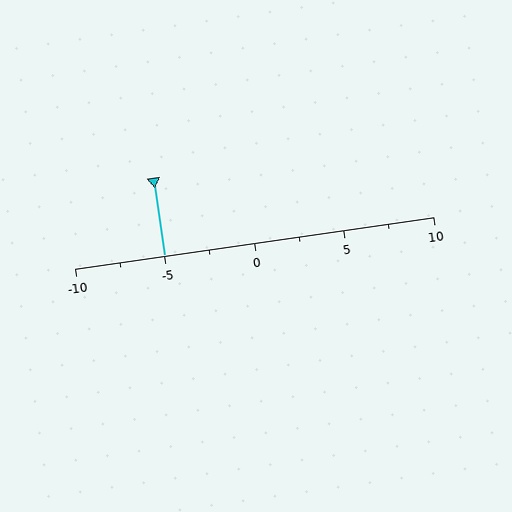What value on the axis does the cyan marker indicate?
The marker indicates approximately -5.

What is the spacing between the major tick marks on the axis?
The major ticks are spaced 5 apart.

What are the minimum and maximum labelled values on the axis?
The axis runs from -10 to 10.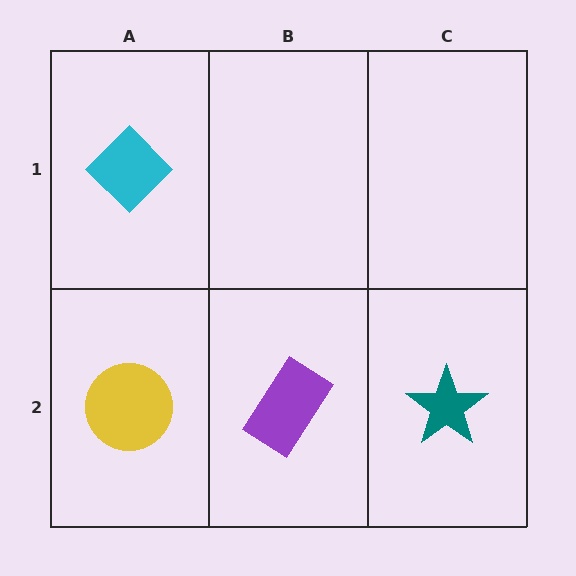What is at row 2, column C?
A teal star.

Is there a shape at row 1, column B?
No, that cell is empty.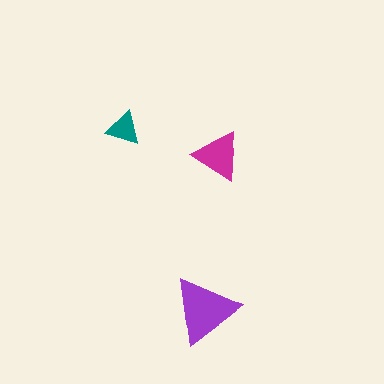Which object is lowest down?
The purple triangle is bottommost.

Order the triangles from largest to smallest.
the purple one, the magenta one, the teal one.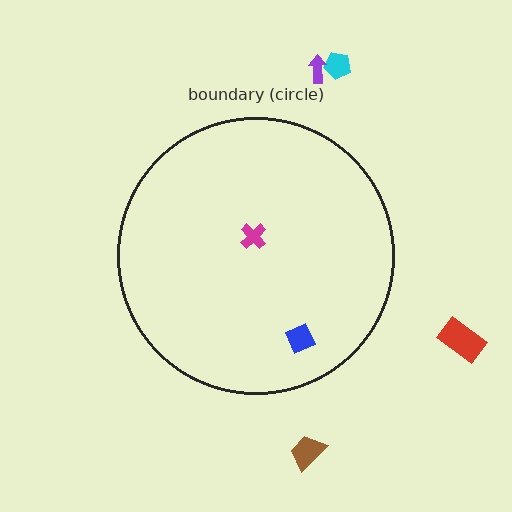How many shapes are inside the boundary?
2 inside, 4 outside.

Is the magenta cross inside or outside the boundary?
Inside.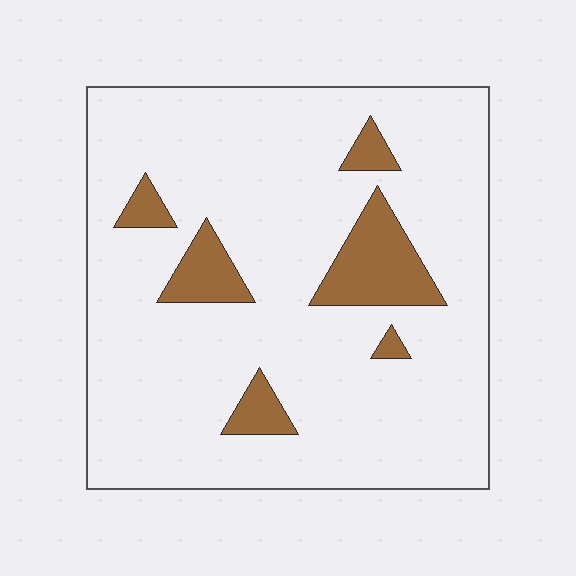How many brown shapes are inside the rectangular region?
6.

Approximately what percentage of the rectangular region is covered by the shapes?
Approximately 10%.